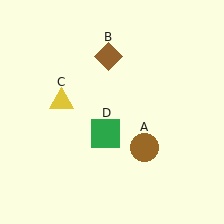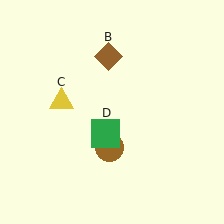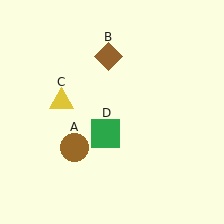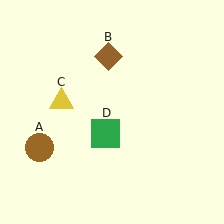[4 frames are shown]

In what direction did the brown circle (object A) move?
The brown circle (object A) moved left.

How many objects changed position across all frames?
1 object changed position: brown circle (object A).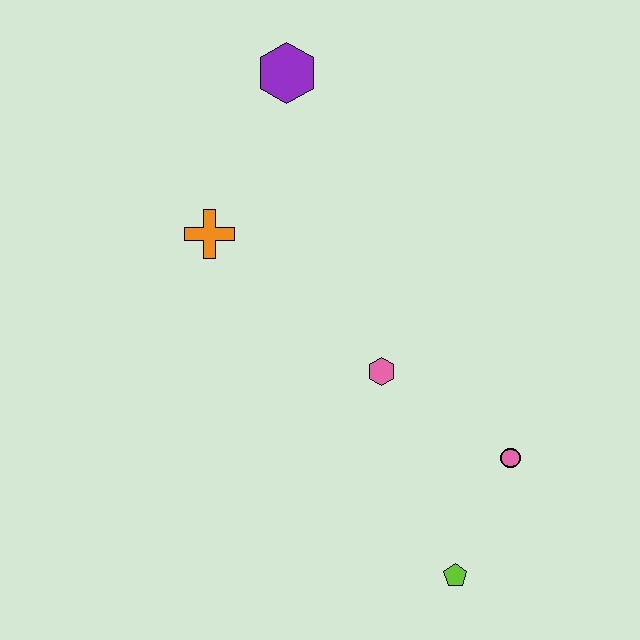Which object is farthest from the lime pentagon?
The purple hexagon is farthest from the lime pentagon.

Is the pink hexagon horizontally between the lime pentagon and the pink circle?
No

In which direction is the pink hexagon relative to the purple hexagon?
The pink hexagon is below the purple hexagon.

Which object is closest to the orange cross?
The purple hexagon is closest to the orange cross.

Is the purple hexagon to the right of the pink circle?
No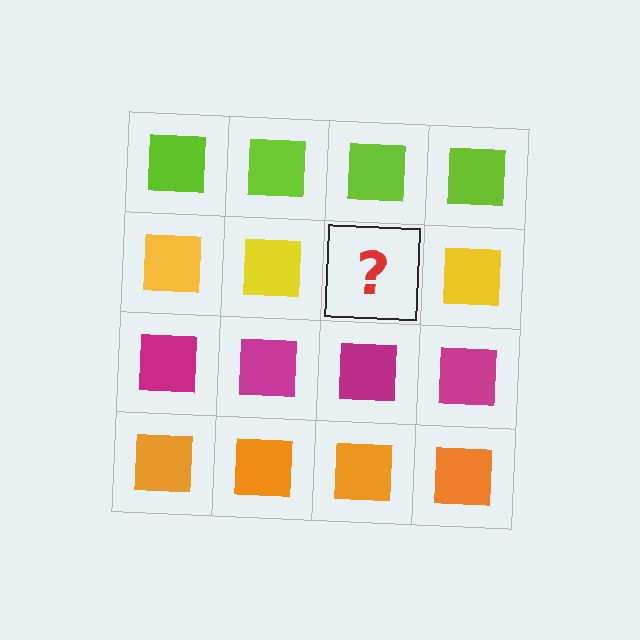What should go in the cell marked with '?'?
The missing cell should contain a yellow square.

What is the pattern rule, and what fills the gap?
The rule is that each row has a consistent color. The gap should be filled with a yellow square.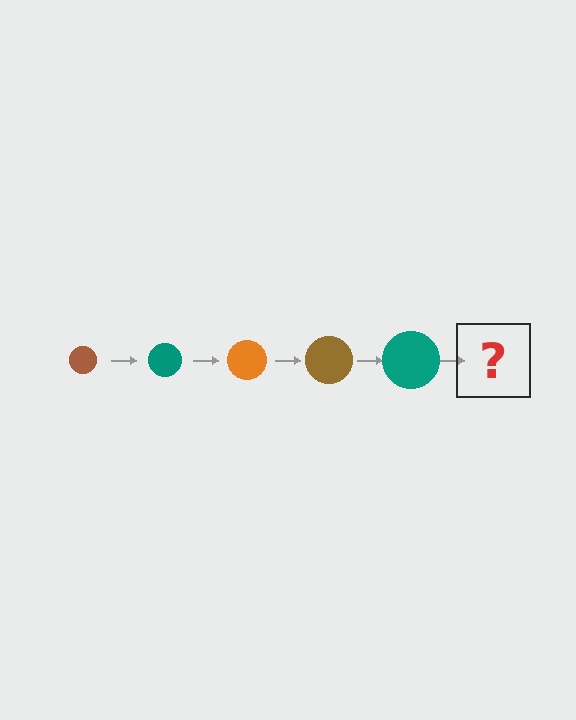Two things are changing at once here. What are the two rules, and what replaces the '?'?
The two rules are that the circle grows larger each step and the color cycles through brown, teal, and orange. The '?' should be an orange circle, larger than the previous one.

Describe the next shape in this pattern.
It should be an orange circle, larger than the previous one.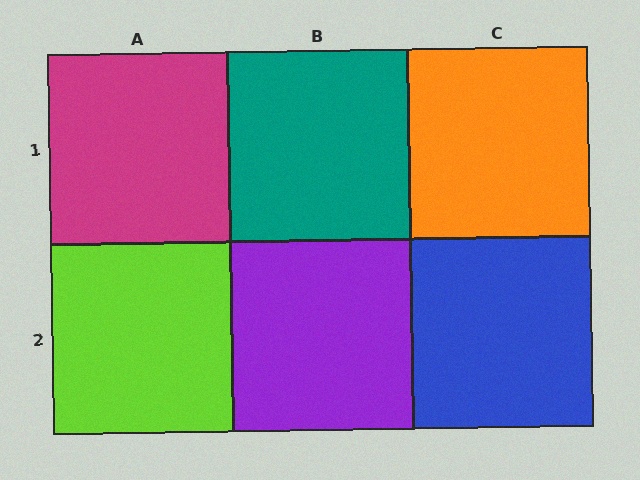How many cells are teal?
1 cell is teal.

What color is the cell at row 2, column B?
Purple.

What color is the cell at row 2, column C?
Blue.